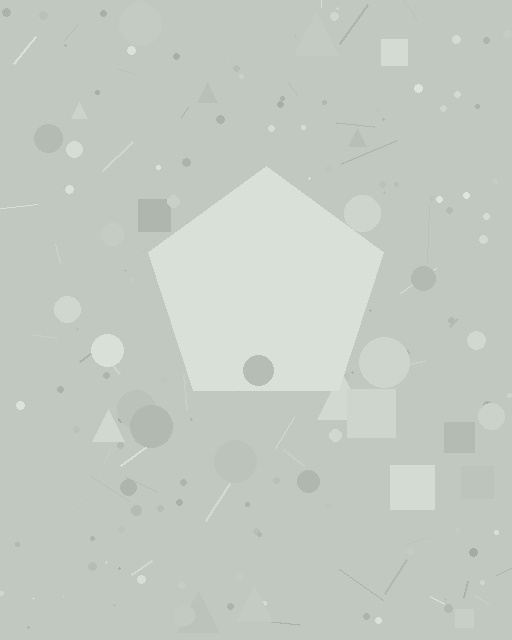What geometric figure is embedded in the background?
A pentagon is embedded in the background.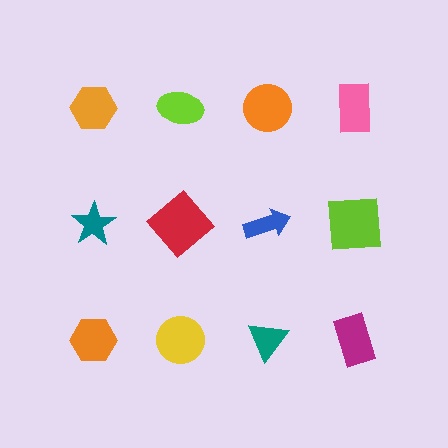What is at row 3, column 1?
An orange hexagon.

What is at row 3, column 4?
A magenta rectangle.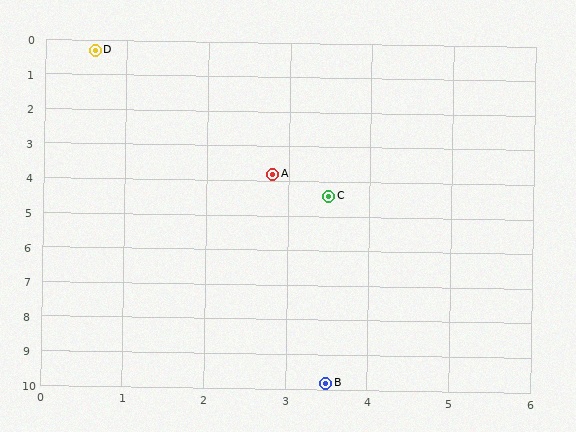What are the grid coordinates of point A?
Point A is at approximately (2.8, 3.8).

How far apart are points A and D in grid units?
Points A and D are about 4.1 grid units apart.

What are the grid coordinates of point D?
Point D is at approximately (0.6, 0.3).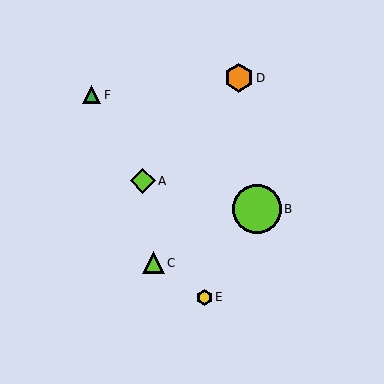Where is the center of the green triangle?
The center of the green triangle is at (92, 95).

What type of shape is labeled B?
Shape B is a lime circle.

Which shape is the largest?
The lime circle (labeled B) is the largest.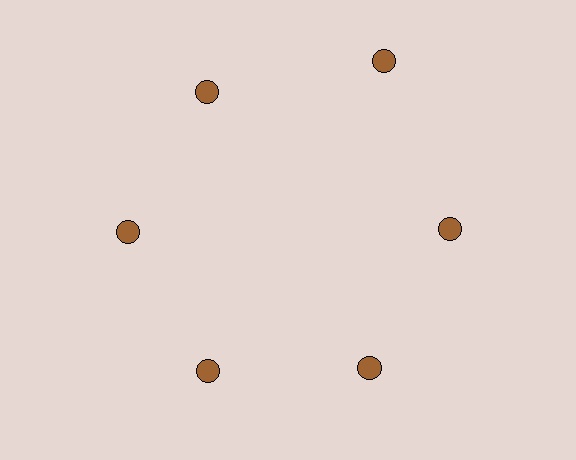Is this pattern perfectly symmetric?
No. The 6 brown circles are arranged in a ring, but one element near the 1 o'clock position is pushed outward from the center, breaking the 6-fold rotational symmetry.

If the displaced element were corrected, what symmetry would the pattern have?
It would have 6-fold rotational symmetry — the pattern would map onto itself every 60 degrees.